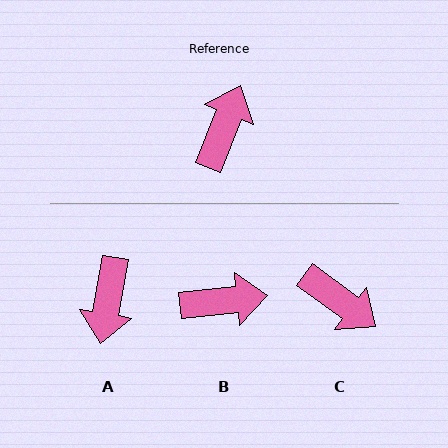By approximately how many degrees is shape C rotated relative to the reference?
Approximately 105 degrees clockwise.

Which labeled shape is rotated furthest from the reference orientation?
A, about 168 degrees away.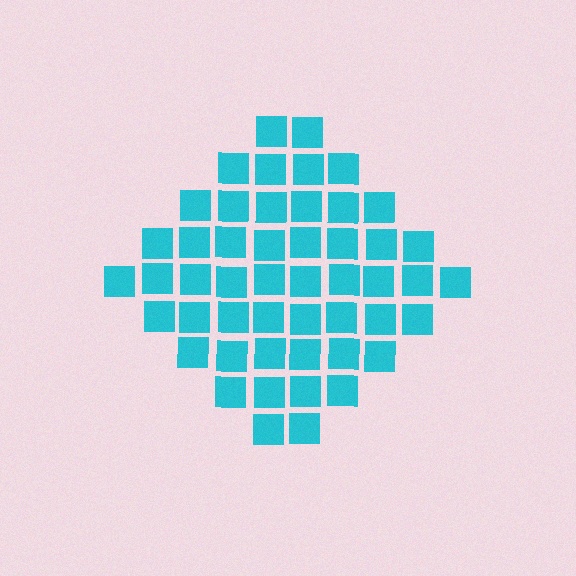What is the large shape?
The large shape is a diamond.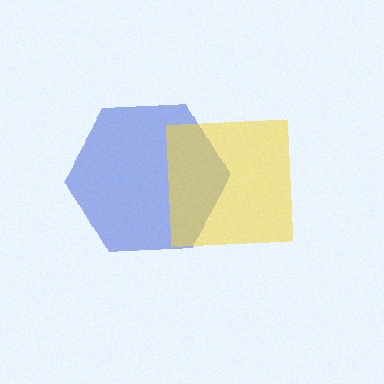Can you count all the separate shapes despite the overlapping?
Yes, there are 2 separate shapes.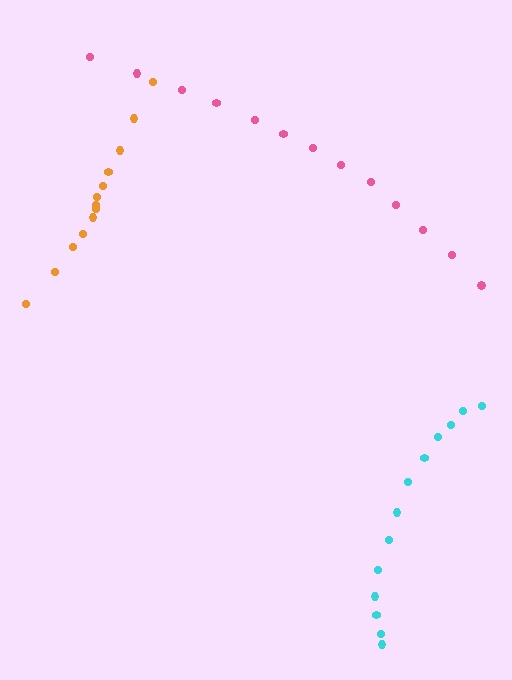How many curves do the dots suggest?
There are 3 distinct paths.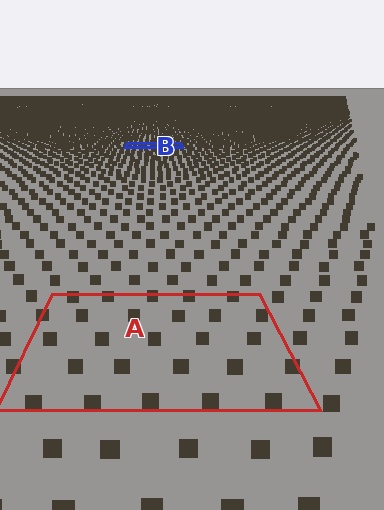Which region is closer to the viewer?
Region A is closer. The texture elements there are larger and more spread out.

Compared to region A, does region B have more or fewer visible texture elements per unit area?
Region B has more texture elements per unit area — they are packed more densely because it is farther away.